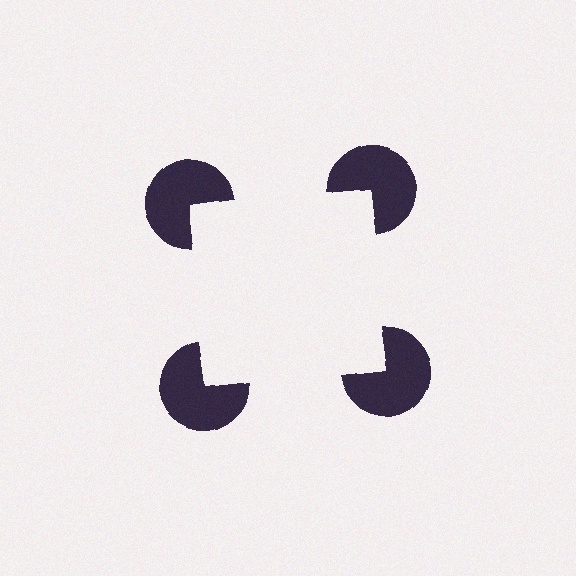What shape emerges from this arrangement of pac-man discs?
An illusory square — its edges are inferred from the aligned wedge cuts in the pac-man discs, not physically drawn.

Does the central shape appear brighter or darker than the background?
It typically appears slightly brighter than the background, even though no actual brightness change is drawn.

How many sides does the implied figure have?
4 sides.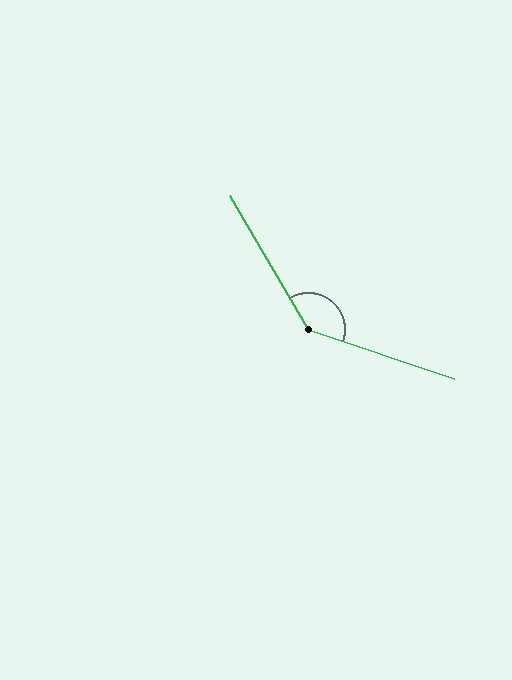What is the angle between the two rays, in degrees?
Approximately 139 degrees.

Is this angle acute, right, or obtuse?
It is obtuse.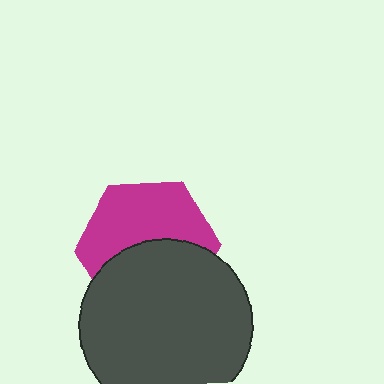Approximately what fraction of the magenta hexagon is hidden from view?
Roughly 48% of the magenta hexagon is hidden behind the dark gray circle.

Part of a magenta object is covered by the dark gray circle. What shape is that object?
It is a hexagon.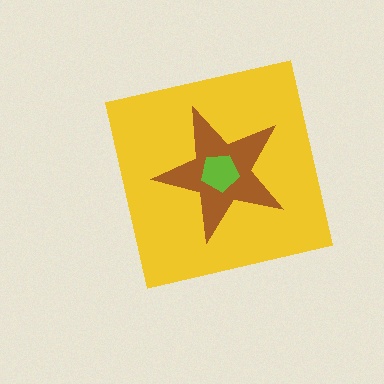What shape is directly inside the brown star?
The lime pentagon.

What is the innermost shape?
The lime pentagon.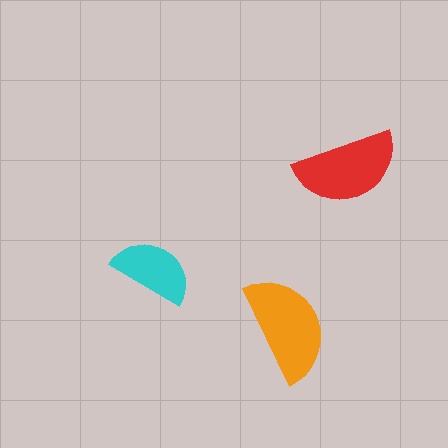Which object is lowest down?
The orange semicircle is bottommost.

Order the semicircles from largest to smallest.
the orange one, the red one, the cyan one.